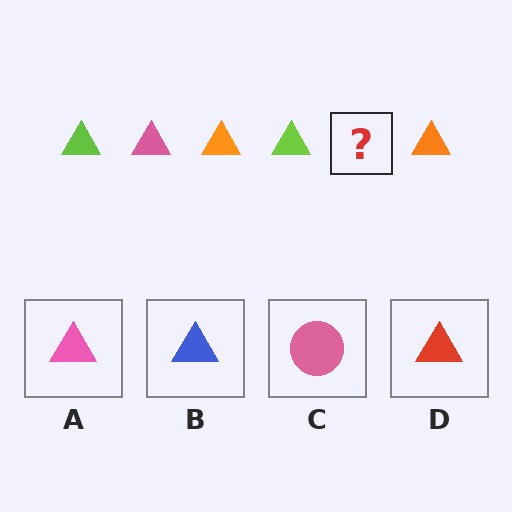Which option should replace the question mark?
Option A.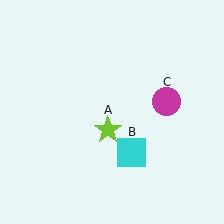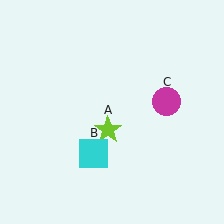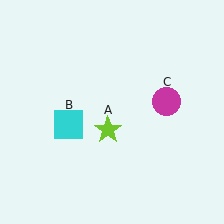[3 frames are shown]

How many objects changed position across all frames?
1 object changed position: cyan square (object B).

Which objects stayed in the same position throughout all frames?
Lime star (object A) and magenta circle (object C) remained stationary.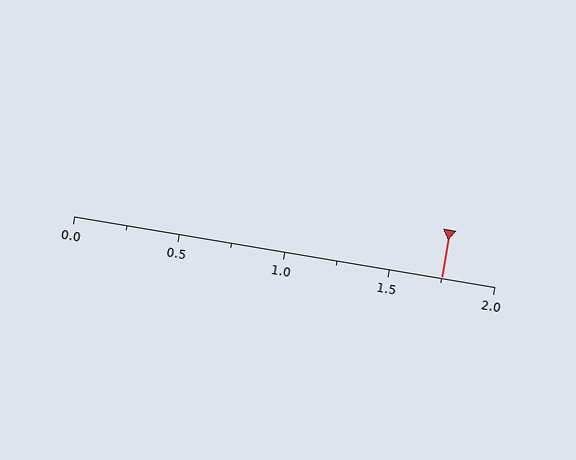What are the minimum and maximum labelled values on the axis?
The axis runs from 0.0 to 2.0.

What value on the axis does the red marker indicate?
The marker indicates approximately 1.75.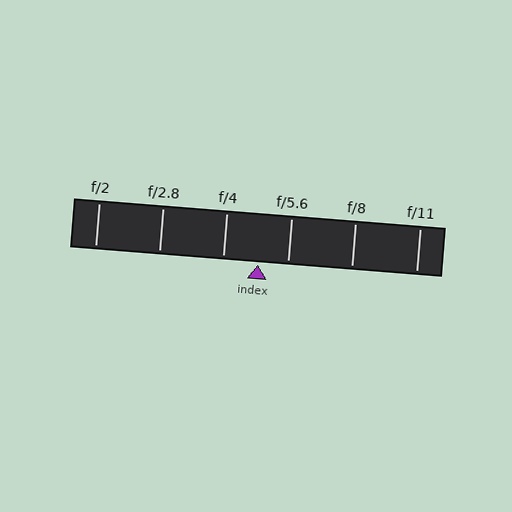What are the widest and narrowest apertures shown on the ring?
The widest aperture shown is f/2 and the narrowest is f/11.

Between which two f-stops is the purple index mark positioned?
The index mark is between f/4 and f/5.6.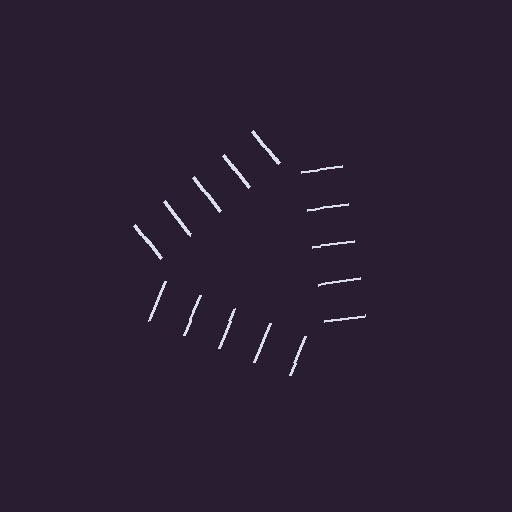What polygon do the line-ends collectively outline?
An illusory triangle — the line segments terminate on its edges but no continuous stroke is drawn.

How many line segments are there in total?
15 — 5 along each of the 3 edges.